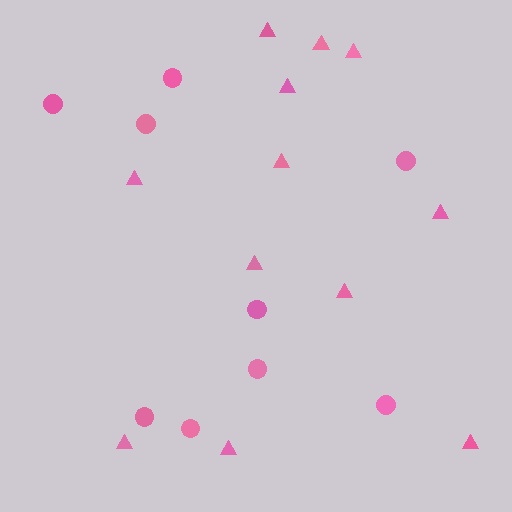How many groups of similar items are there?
There are 2 groups: one group of circles (9) and one group of triangles (12).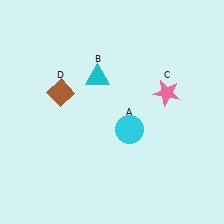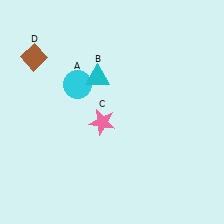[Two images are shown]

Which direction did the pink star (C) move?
The pink star (C) moved left.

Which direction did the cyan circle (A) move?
The cyan circle (A) moved left.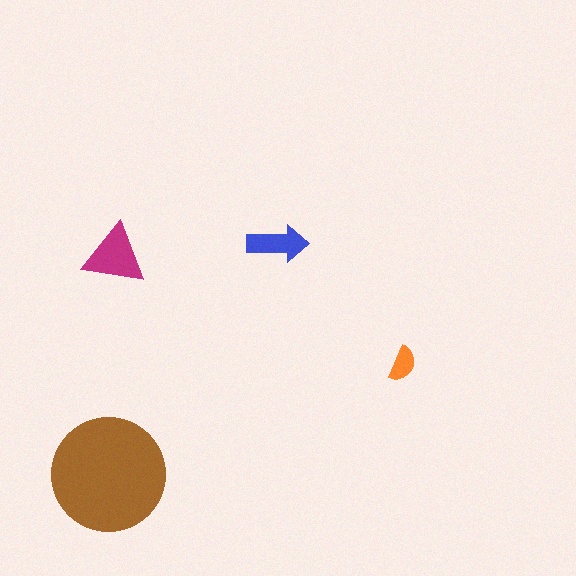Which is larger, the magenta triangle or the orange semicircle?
The magenta triangle.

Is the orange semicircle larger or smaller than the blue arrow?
Smaller.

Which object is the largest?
The brown circle.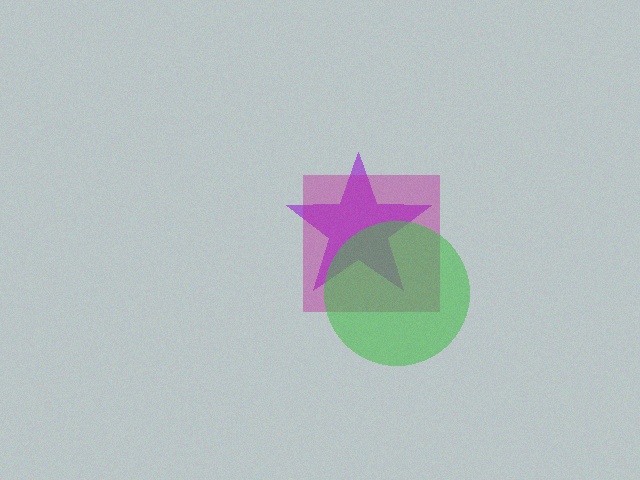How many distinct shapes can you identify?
There are 3 distinct shapes: a purple star, a magenta square, a green circle.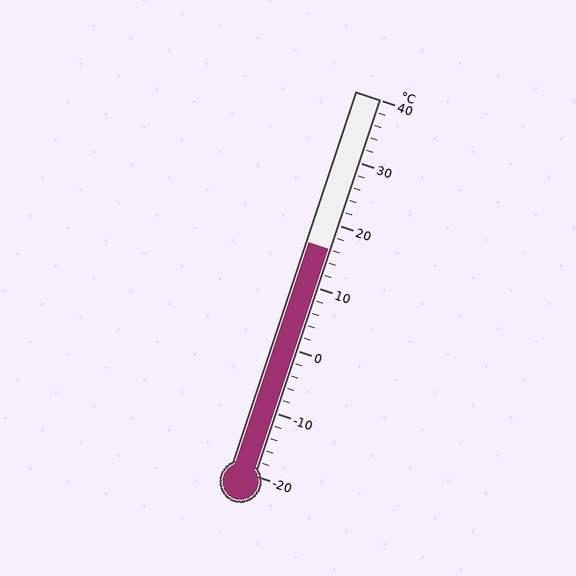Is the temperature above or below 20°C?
The temperature is below 20°C.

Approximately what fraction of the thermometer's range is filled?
The thermometer is filled to approximately 60% of its range.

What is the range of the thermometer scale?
The thermometer scale ranges from -20°C to 40°C.